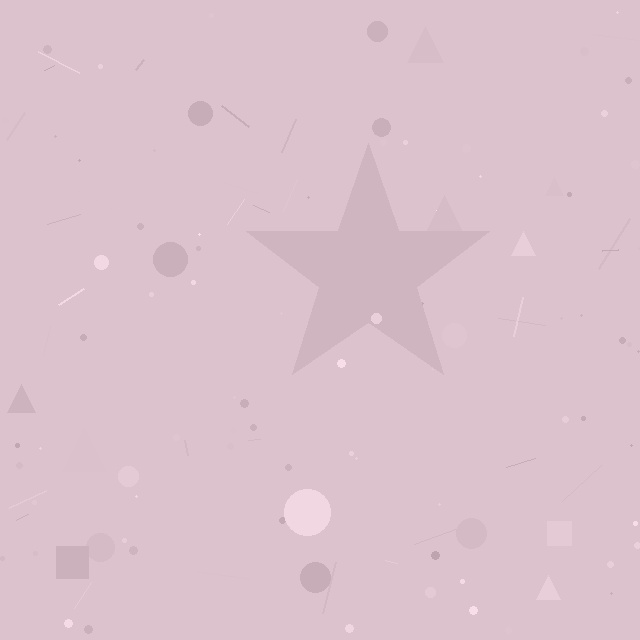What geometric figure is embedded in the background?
A star is embedded in the background.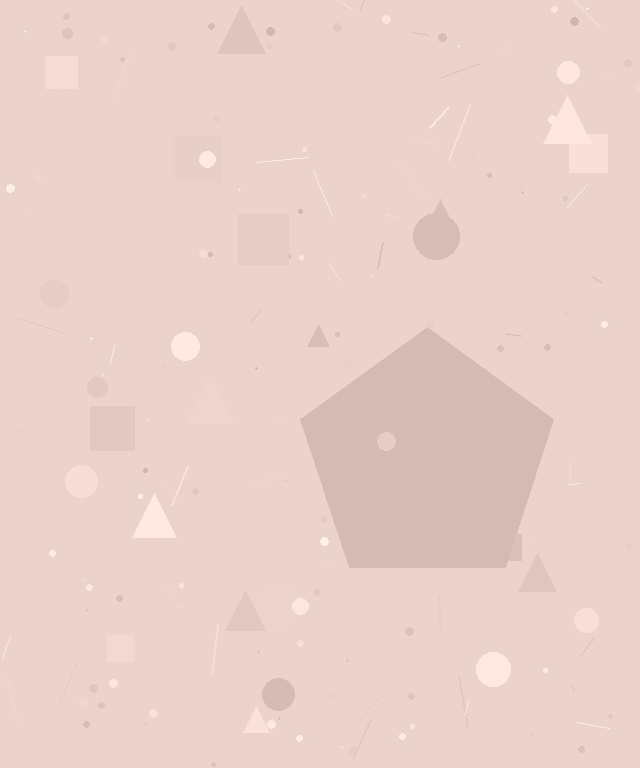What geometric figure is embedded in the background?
A pentagon is embedded in the background.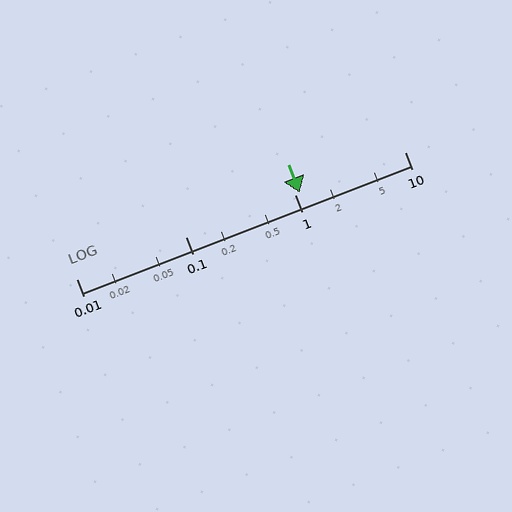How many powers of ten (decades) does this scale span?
The scale spans 3 decades, from 0.01 to 10.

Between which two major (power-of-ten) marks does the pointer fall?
The pointer is between 1 and 10.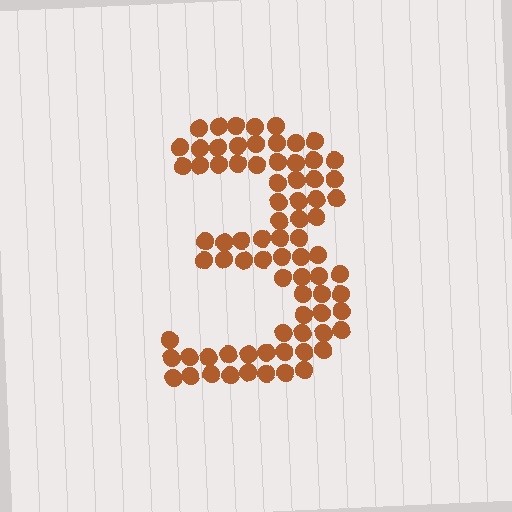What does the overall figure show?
The overall figure shows the digit 3.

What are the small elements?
The small elements are circles.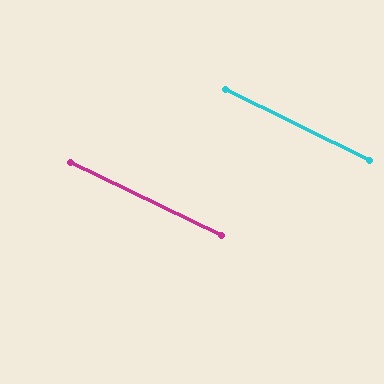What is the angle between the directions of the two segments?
Approximately 0 degrees.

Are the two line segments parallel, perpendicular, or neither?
Parallel — their directions differ by only 0.4°.